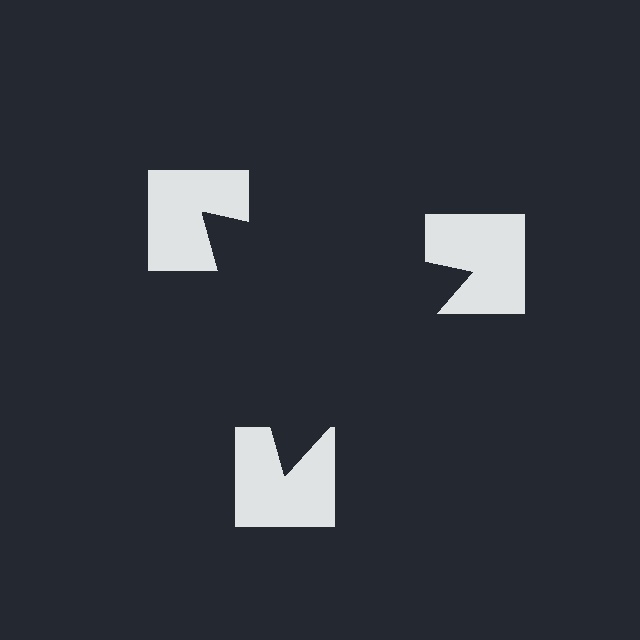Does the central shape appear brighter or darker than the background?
It typically appears slightly darker than the background, even though no actual brightness change is drawn.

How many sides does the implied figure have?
3 sides.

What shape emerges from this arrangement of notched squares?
An illusory triangle — its edges are inferred from the aligned wedge cuts in the notched squares, not physically drawn.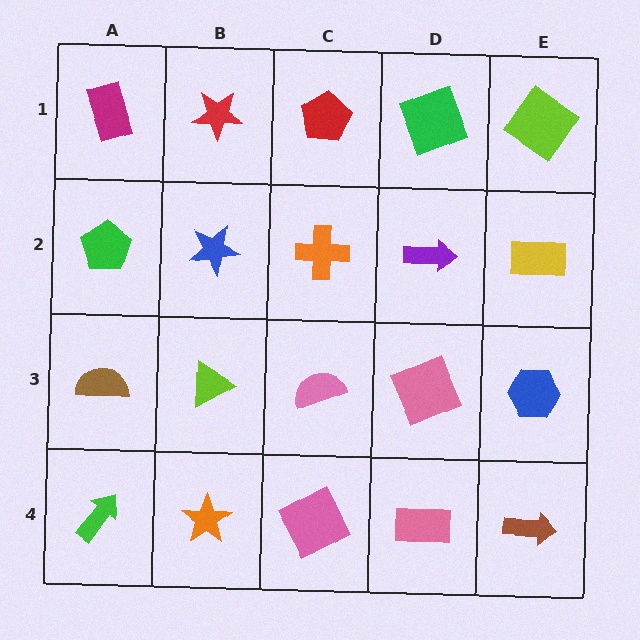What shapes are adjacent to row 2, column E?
A lime diamond (row 1, column E), a blue hexagon (row 3, column E), a purple arrow (row 2, column D).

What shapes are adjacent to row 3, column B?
A blue star (row 2, column B), an orange star (row 4, column B), a brown semicircle (row 3, column A), a pink semicircle (row 3, column C).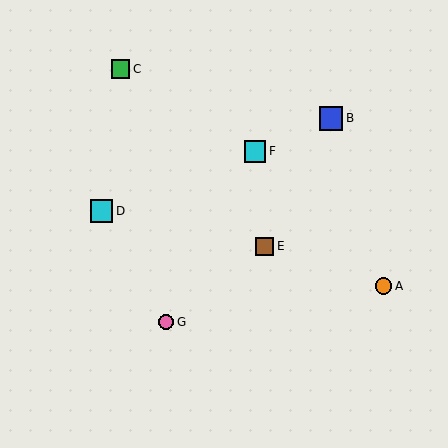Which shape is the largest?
The blue square (labeled B) is the largest.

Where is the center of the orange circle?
The center of the orange circle is at (384, 286).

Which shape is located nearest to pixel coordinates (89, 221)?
The cyan square (labeled D) at (102, 211) is nearest to that location.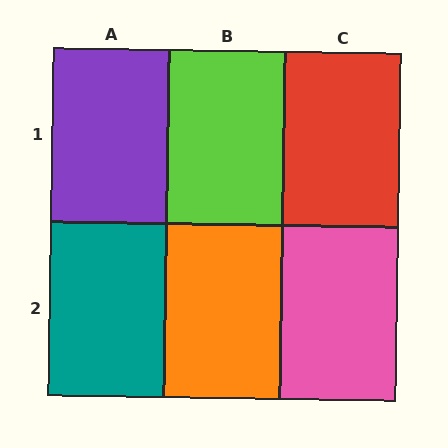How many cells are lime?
1 cell is lime.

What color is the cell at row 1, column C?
Red.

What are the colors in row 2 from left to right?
Teal, orange, pink.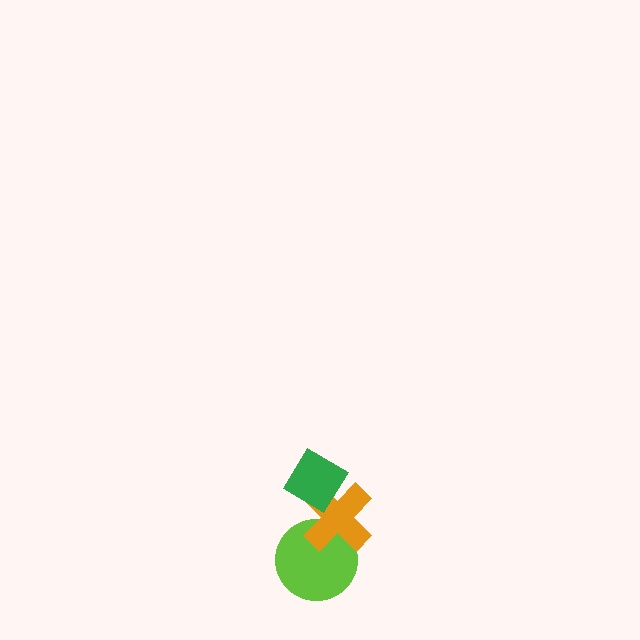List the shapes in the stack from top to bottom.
From top to bottom: the green diamond, the orange cross, the lime circle.